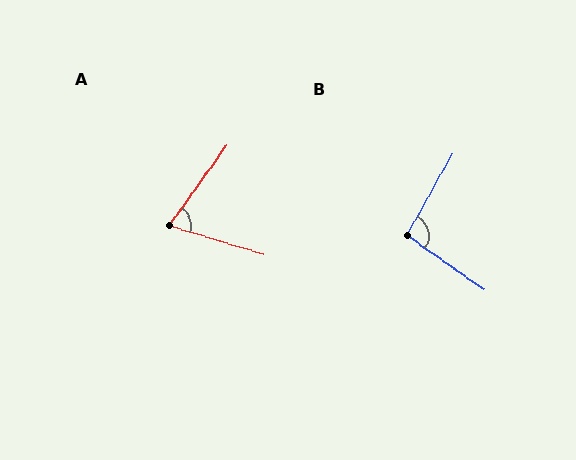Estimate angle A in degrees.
Approximately 71 degrees.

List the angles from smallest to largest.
A (71°), B (96°).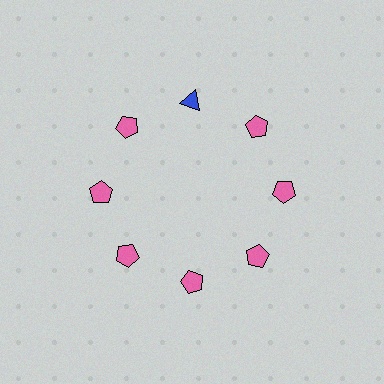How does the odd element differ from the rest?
It differs in both color (blue instead of pink) and shape (triangle instead of pentagon).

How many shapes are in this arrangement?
There are 8 shapes arranged in a ring pattern.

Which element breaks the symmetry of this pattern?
The blue triangle at roughly the 12 o'clock position breaks the symmetry. All other shapes are pink pentagons.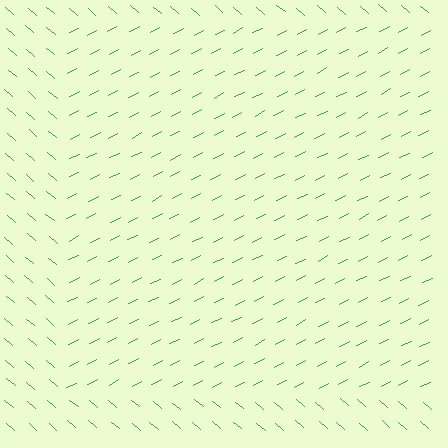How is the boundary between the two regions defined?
The boundary is defined purely by a change in line orientation (approximately 68 degrees difference). All lines are the same color and thickness.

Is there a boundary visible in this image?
Yes, there is a texture boundary formed by a change in line orientation.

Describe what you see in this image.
The image is filled with small green line segments. A rectangle region in the image has lines oriented differently from the surrounding lines, creating a visible texture boundary.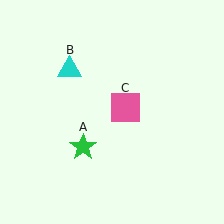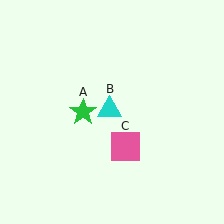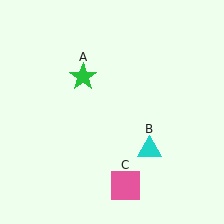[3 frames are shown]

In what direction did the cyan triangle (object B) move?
The cyan triangle (object B) moved down and to the right.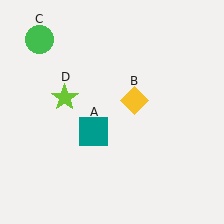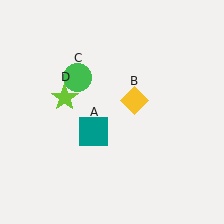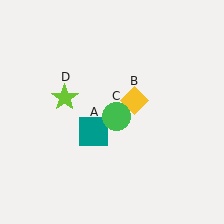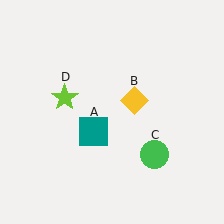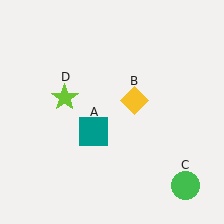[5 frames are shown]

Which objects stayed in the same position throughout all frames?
Teal square (object A) and yellow diamond (object B) and lime star (object D) remained stationary.